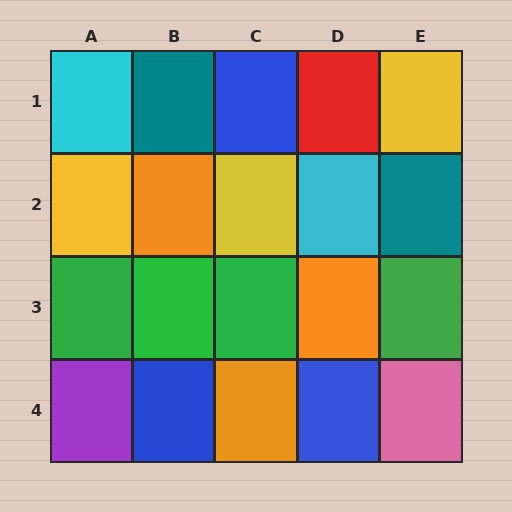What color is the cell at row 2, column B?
Orange.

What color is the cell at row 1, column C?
Blue.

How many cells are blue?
3 cells are blue.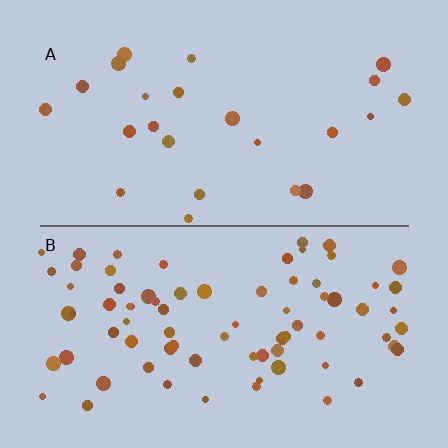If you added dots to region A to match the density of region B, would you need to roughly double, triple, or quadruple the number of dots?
Approximately triple.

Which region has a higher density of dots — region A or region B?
B (the bottom).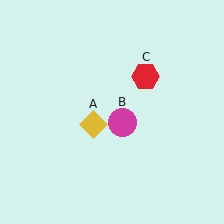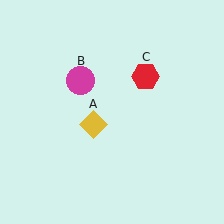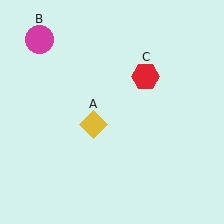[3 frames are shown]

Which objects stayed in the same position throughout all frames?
Yellow diamond (object A) and red hexagon (object C) remained stationary.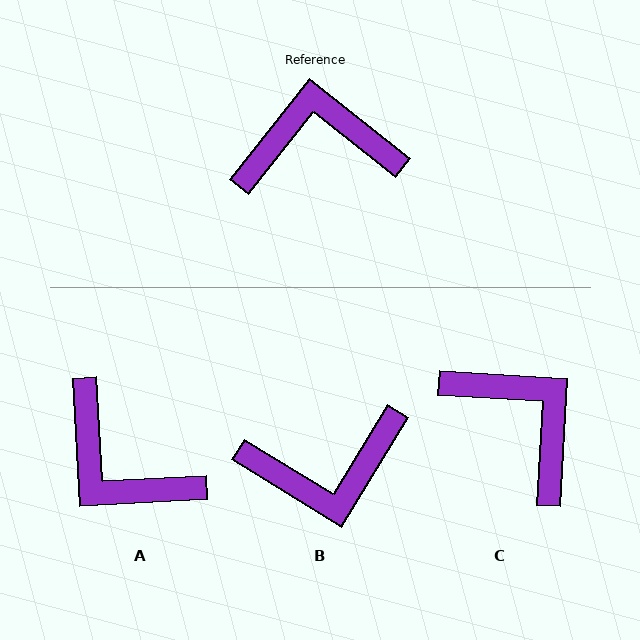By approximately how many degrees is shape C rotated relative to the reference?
Approximately 55 degrees clockwise.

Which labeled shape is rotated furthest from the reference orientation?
B, about 173 degrees away.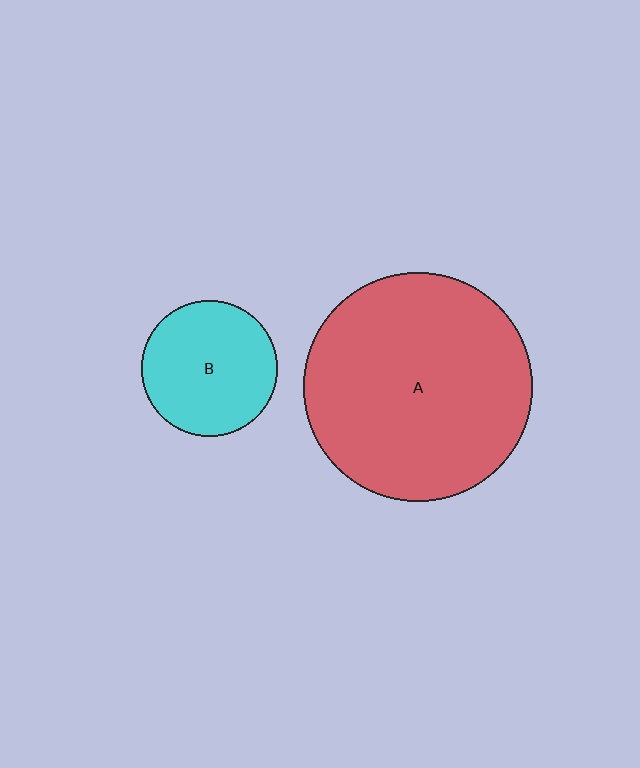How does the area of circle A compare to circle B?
Approximately 2.8 times.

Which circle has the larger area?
Circle A (red).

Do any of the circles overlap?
No, none of the circles overlap.